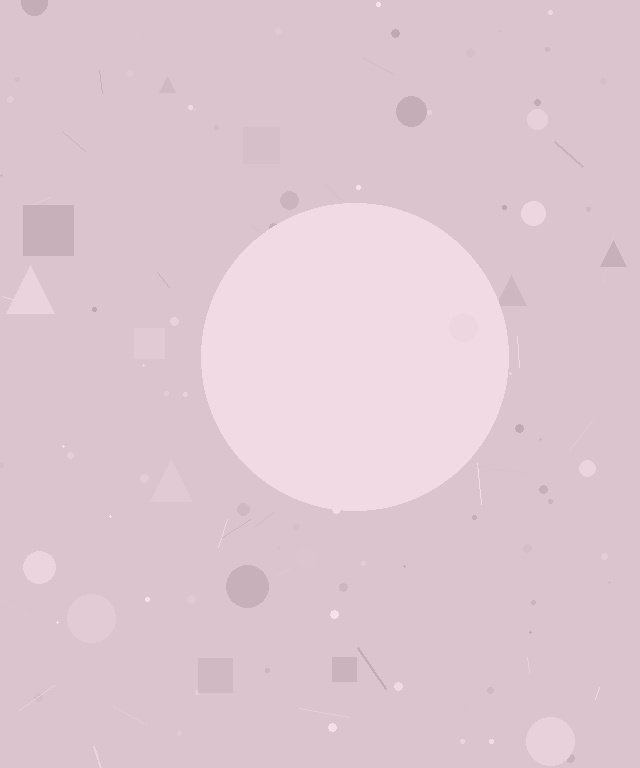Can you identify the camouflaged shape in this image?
The camouflaged shape is a circle.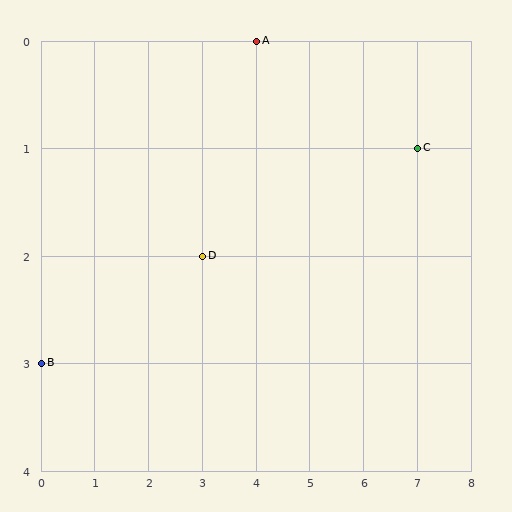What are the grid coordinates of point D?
Point D is at grid coordinates (3, 2).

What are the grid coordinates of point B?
Point B is at grid coordinates (0, 3).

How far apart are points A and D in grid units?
Points A and D are 1 column and 2 rows apart (about 2.2 grid units diagonally).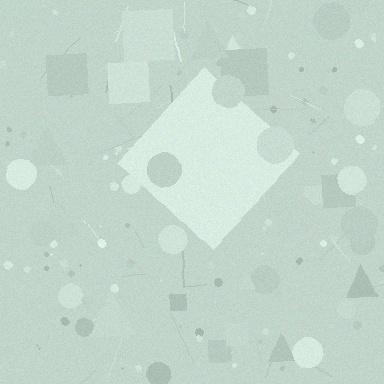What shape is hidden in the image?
A diamond is hidden in the image.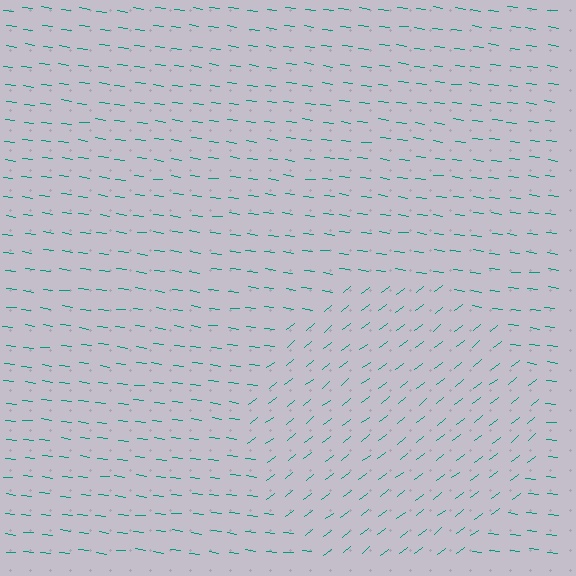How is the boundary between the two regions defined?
The boundary is defined purely by a change in line orientation (approximately 45 degrees difference). All lines are the same color and thickness.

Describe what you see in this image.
The image is filled with small teal line segments. A circle region in the image has lines oriented differently from the surrounding lines, creating a visible texture boundary.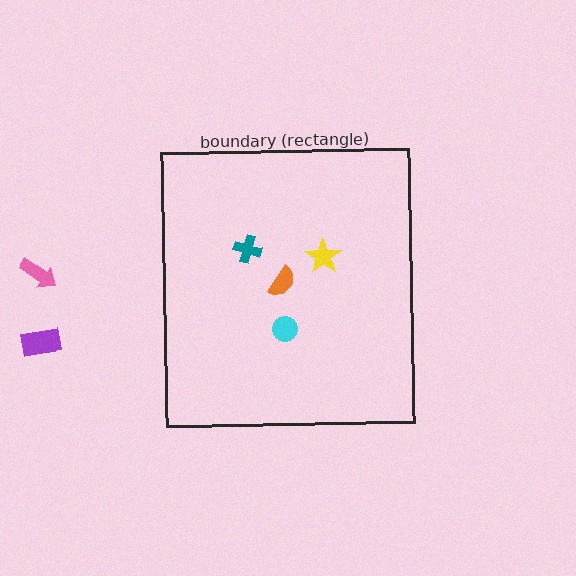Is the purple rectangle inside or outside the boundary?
Outside.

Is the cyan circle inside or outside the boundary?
Inside.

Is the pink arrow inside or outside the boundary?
Outside.